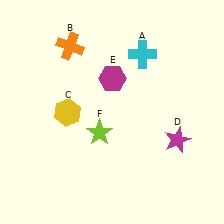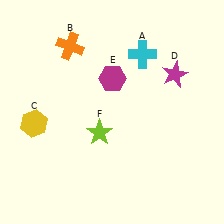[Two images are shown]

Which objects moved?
The objects that moved are: the yellow hexagon (C), the magenta star (D).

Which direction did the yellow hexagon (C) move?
The yellow hexagon (C) moved left.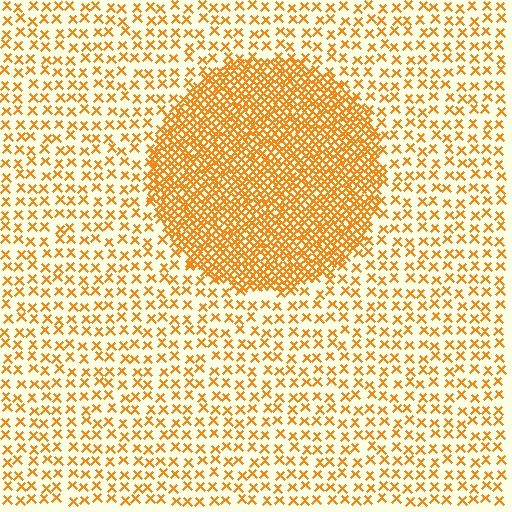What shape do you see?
I see a circle.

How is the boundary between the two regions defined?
The boundary is defined by a change in element density (approximately 3.0x ratio). All elements are the same color, size, and shape.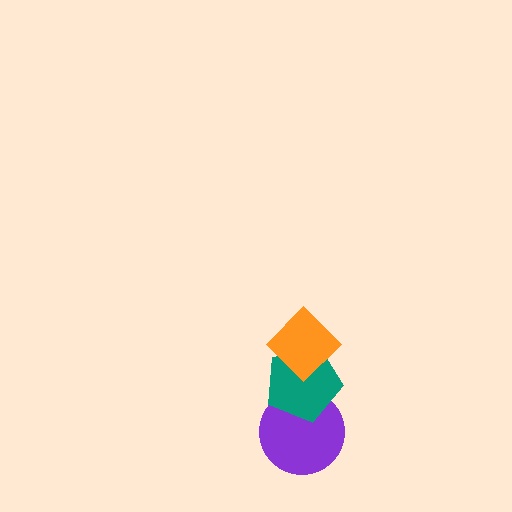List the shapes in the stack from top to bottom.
From top to bottom: the orange diamond, the teal pentagon, the purple circle.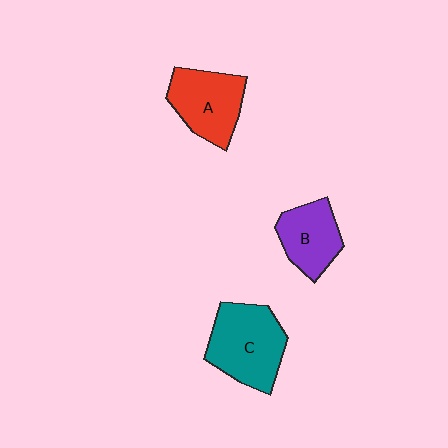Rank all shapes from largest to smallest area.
From largest to smallest: C (teal), A (red), B (purple).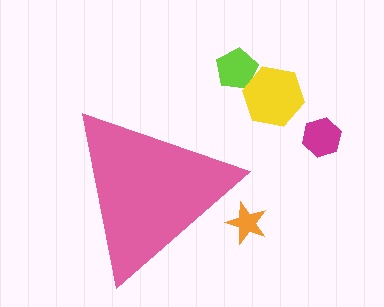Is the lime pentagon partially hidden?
No, the lime pentagon is fully visible.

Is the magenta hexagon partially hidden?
No, the magenta hexagon is fully visible.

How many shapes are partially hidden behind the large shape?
1 shape is partially hidden.